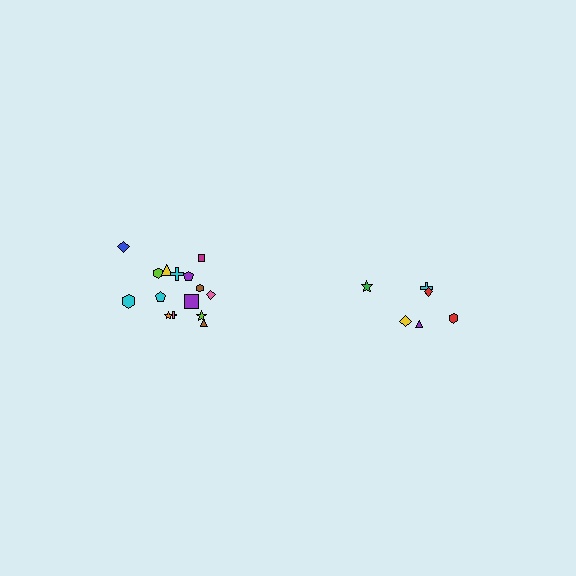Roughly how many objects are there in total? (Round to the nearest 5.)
Roughly 20 objects in total.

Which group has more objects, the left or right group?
The left group.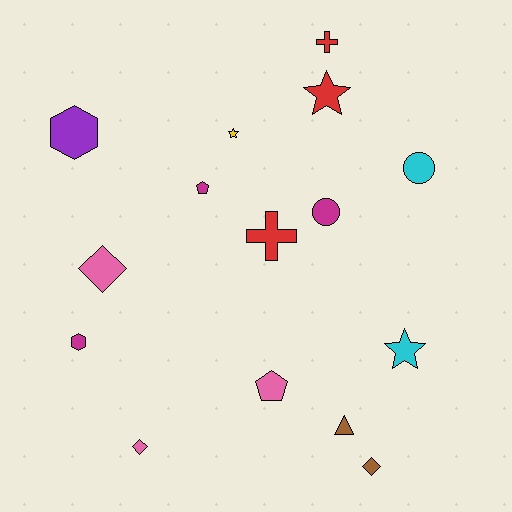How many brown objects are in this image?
There are 2 brown objects.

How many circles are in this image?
There are 2 circles.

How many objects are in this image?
There are 15 objects.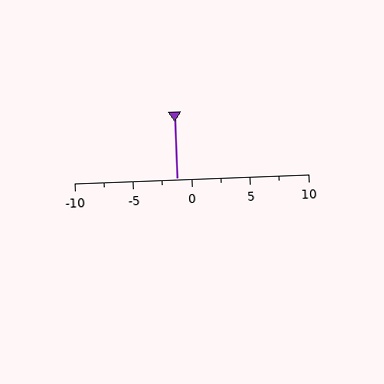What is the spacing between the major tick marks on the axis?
The major ticks are spaced 5 apart.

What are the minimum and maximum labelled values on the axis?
The axis runs from -10 to 10.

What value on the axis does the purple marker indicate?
The marker indicates approximately -1.2.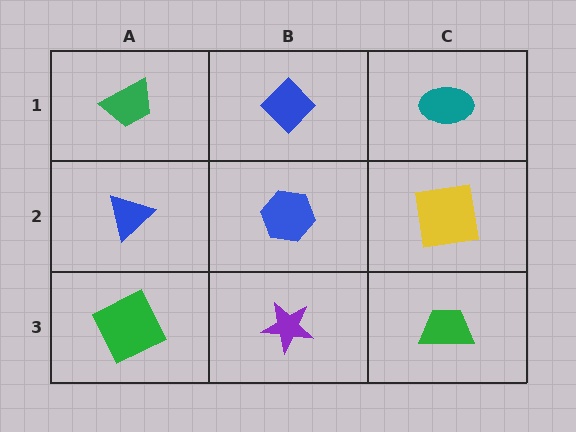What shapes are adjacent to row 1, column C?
A yellow square (row 2, column C), a blue diamond (row 1, column B).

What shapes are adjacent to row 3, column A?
A blue triangle (row 2, column A), a purple star (row 3, column B).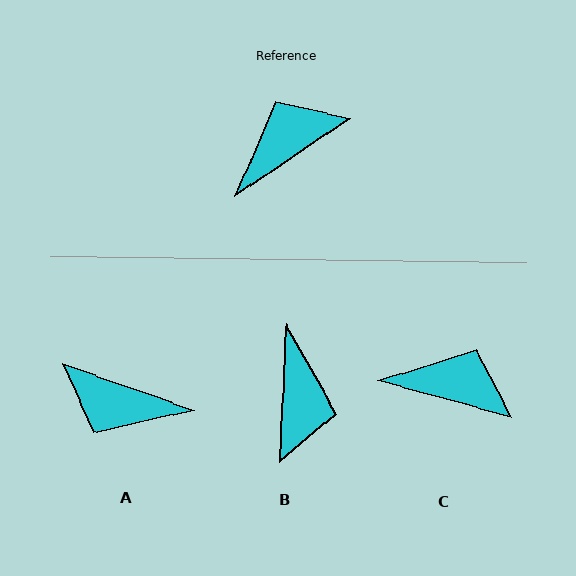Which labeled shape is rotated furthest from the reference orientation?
B, about 127 degrees away.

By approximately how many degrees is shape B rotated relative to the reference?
Approximately 127 degrees clockwise.